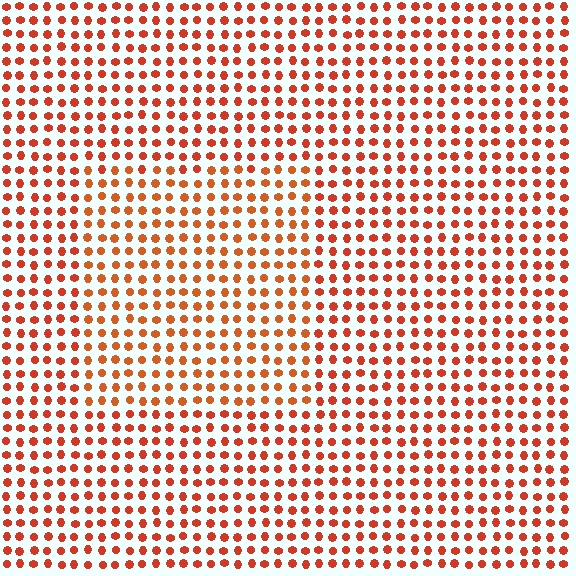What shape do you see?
I see a rectangle.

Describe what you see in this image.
The image is filled with small red elements in a uniform arrangement. A rectangle-shaped region is visible where the elements are tinted to a slightly different hue, forming a subtle color boundary.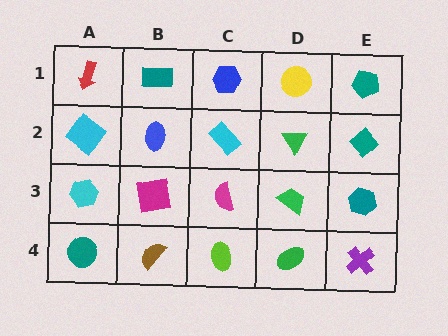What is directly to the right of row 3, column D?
A teal hexagon.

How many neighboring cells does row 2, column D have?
4.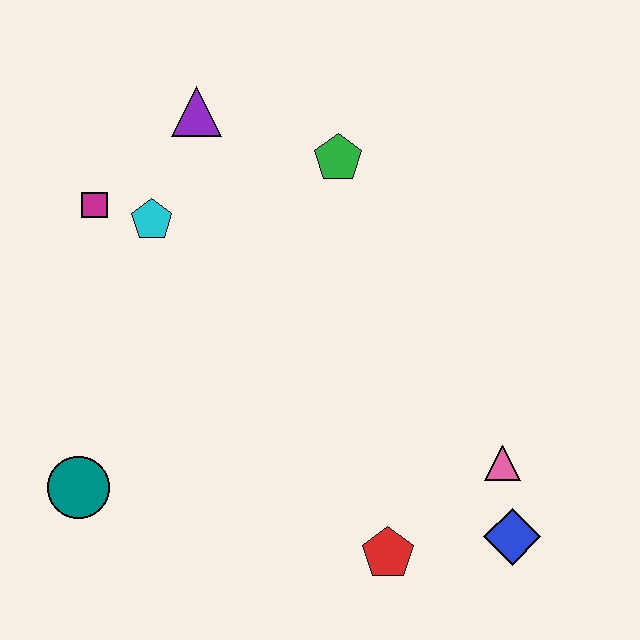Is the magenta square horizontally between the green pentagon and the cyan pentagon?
No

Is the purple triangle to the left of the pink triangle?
Yes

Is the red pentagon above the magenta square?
No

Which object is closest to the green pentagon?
The purple triangle is closest to the green pentagon.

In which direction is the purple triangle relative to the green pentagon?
The purple triangle is to the left of the green pentagon.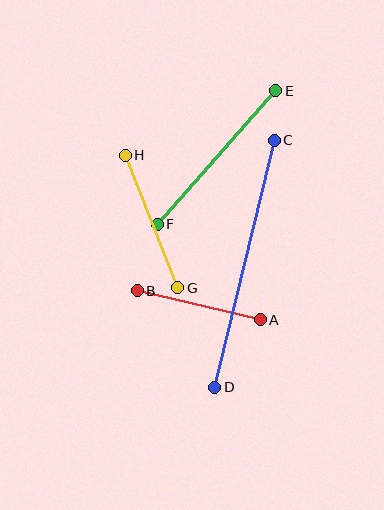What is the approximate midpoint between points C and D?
The midpoint is at approximately (244, 264) pixels.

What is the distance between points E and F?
The distance is approximately 178 pixels.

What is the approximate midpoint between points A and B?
The midpoint is at approximately (199, 305) pixels.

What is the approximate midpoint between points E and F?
The midpoint is at approximately (217, 158) pixels.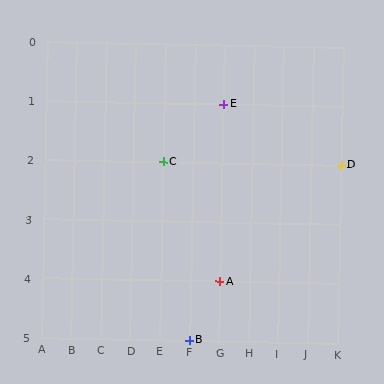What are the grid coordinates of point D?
Point D is at grid coordinates (K, 2).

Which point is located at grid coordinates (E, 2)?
Point C is at (E, 2).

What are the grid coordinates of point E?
Point E is at grid coordinates (G, 1).